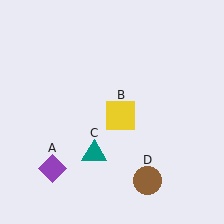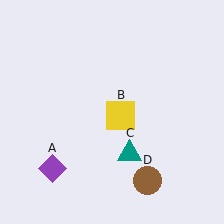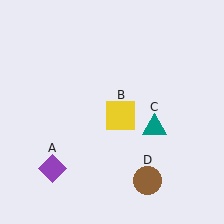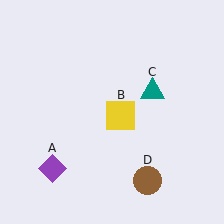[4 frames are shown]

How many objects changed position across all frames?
1 object changed position: teal triangle (object C).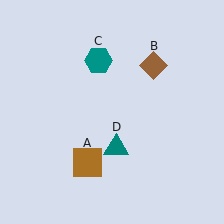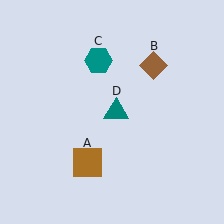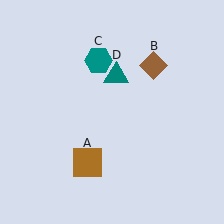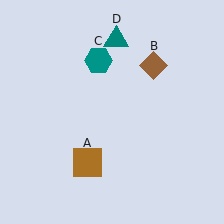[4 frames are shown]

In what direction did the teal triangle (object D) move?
The teal triangle (object D) moved up.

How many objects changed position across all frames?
1 object changed position: teal triangle (object D).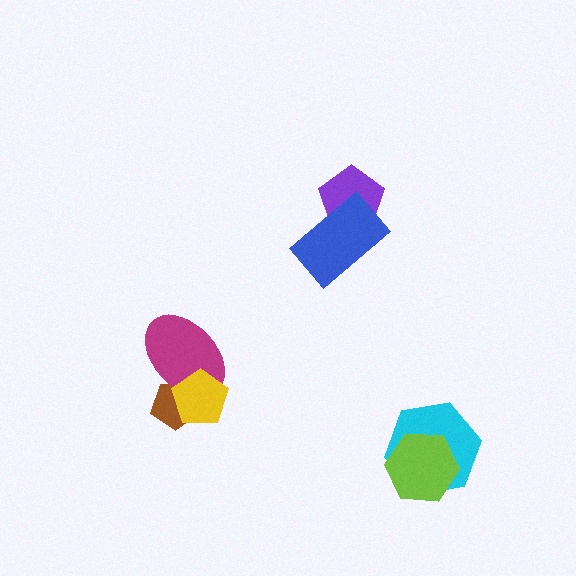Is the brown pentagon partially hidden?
Yes, it is partially covered by another shape.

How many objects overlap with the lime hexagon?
1 object overlaps with the lime hexagon.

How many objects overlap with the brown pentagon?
2 objects overlap with the brown pentagon.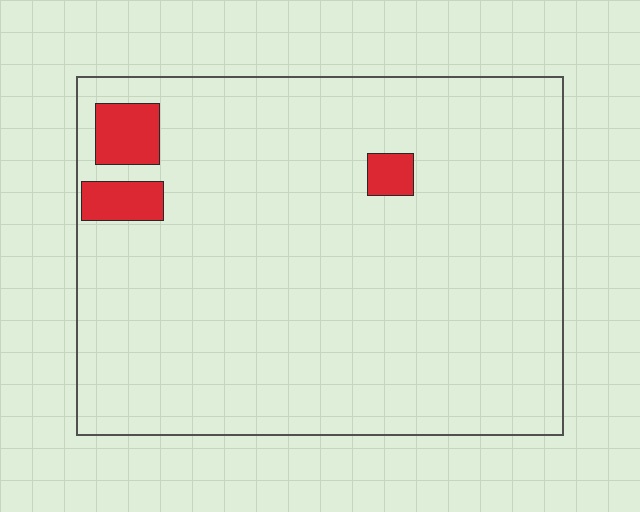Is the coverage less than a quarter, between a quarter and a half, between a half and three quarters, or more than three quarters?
Less than a quarter.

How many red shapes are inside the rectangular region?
3.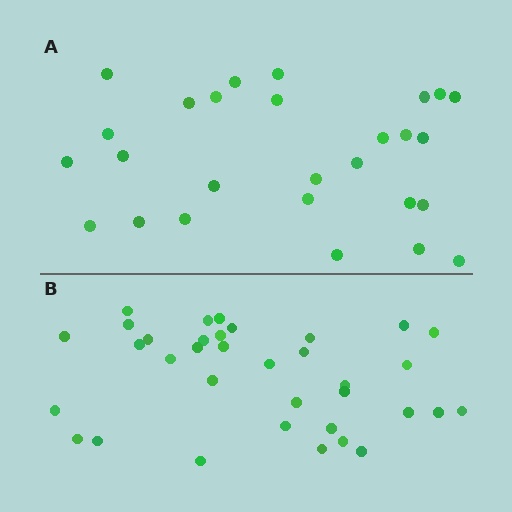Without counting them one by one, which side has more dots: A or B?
Region B (the bottom region) has more dots.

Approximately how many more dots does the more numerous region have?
Region B has roughly 8 or so more dots than region A.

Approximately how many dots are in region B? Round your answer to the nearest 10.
About 40 dots. (The exact count is 35, which rounds to 40.)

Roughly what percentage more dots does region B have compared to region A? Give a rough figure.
About 30% more.